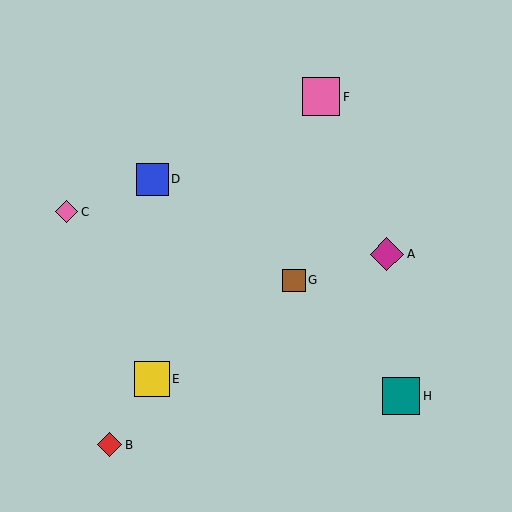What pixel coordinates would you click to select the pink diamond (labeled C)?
Click at (67, 212) to select the pink diamond C.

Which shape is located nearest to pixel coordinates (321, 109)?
The pink square (labeled F) at (321, 97) is nearest to that location.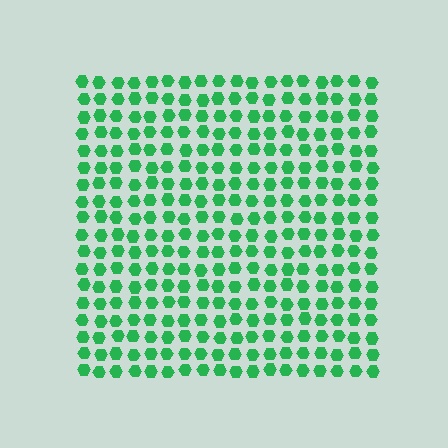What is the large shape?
The large shape is a square.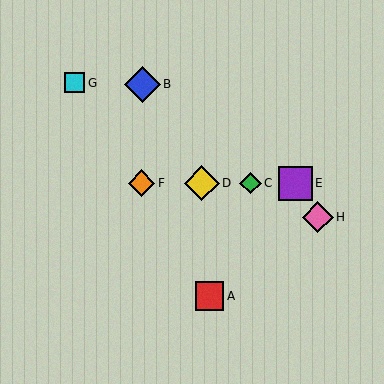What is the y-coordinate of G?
Object G is at y≈83.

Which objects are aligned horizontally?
Objects C, D, E, F are aligned horizontally.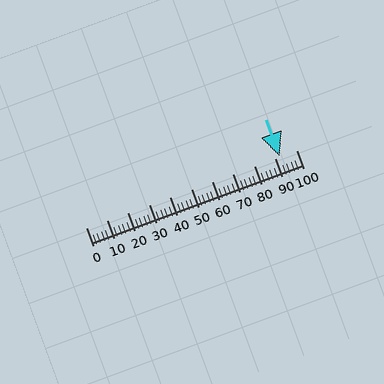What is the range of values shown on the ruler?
The ruler shows values from 0 to 100.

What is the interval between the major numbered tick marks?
The major tick marks are spaced 10 units apart.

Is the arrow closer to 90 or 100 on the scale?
The arrow is closer to 90.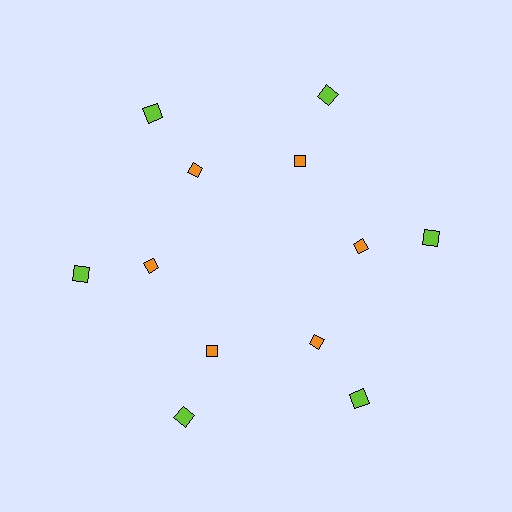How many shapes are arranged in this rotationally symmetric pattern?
There are 12 shapes, arranged in 6 groups of 2.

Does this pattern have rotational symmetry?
Yes, this pattern has 6-fold rotational symmetry. It looks the same after rotating 60 degrees around the center.